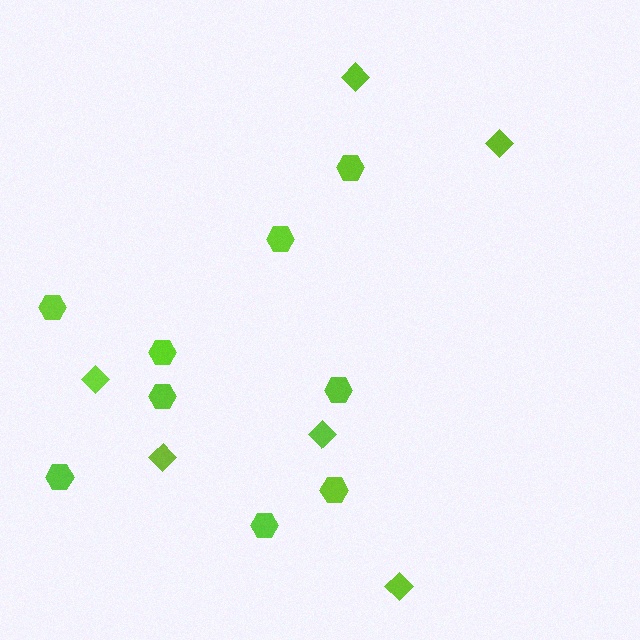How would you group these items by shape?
There are 2 groups: one group of hexagons (9) and one group of diamonds (6).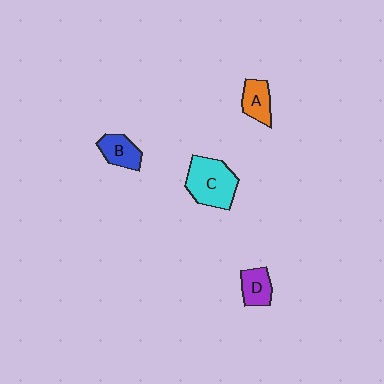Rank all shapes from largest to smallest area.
From largest to smallest: C (cyan), B (blue), A (orange), D (purple).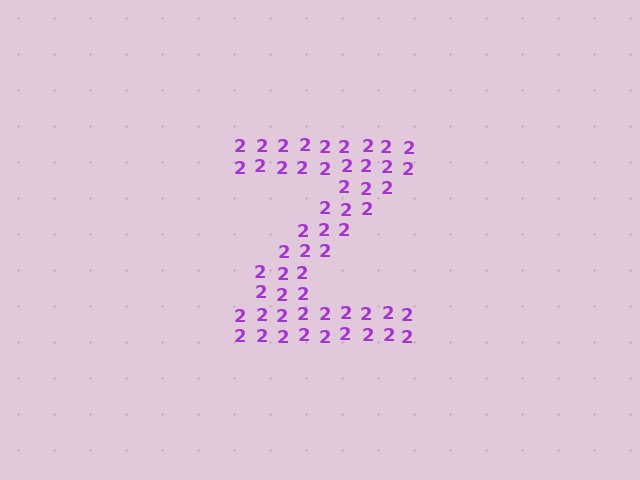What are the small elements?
The small elements are digit 2's.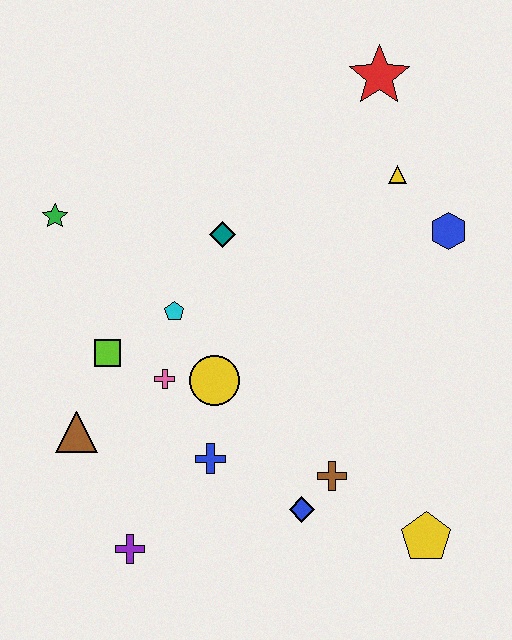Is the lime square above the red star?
No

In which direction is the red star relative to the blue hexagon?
The red star is above the blue hexagon.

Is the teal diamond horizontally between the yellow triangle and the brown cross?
No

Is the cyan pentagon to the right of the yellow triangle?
No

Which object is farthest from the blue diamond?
The red star is farthest from the blue diamond.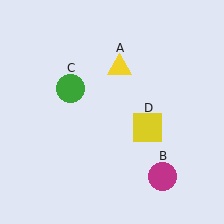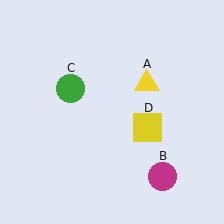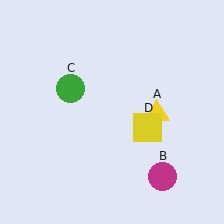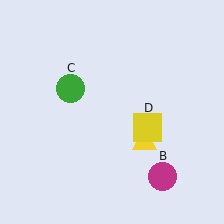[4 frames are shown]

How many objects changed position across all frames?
1 object changed position: yellow triangle (object A).